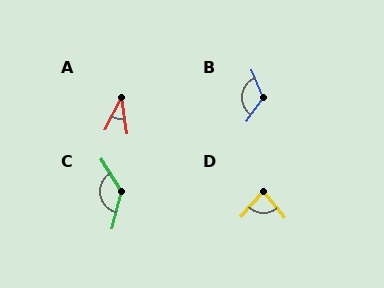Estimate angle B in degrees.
Approximately 122 degrees.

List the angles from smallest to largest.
A (35°), D (81°), B (122°), C (135°).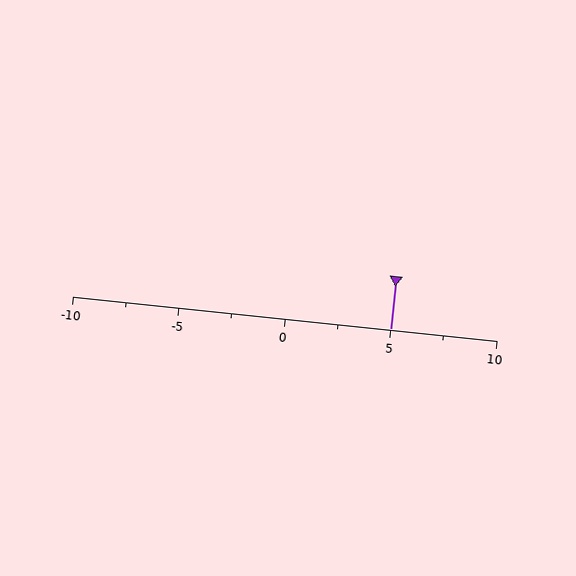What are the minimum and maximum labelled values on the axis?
The axis runs from -10 to 10.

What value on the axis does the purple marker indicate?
The marker indicates approximately 5.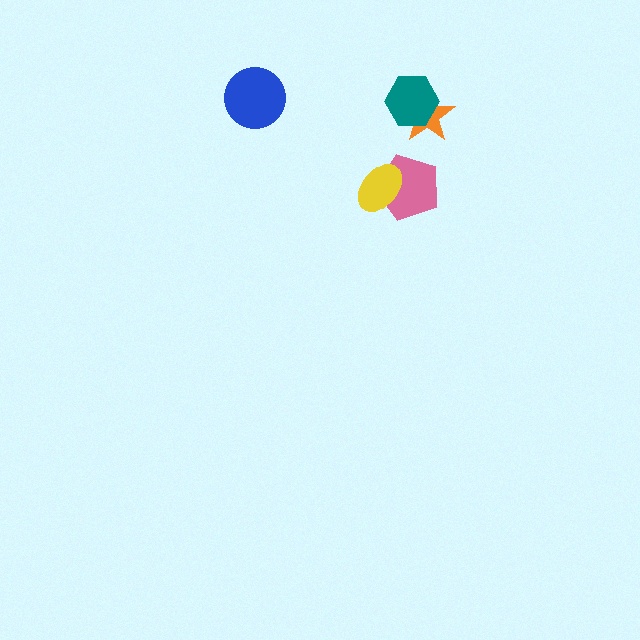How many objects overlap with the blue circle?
0 objects overlap with the blue circle.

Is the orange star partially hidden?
Yes, it is partially covered by another shape.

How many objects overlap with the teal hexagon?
1 object overlaps with the teal hexagon.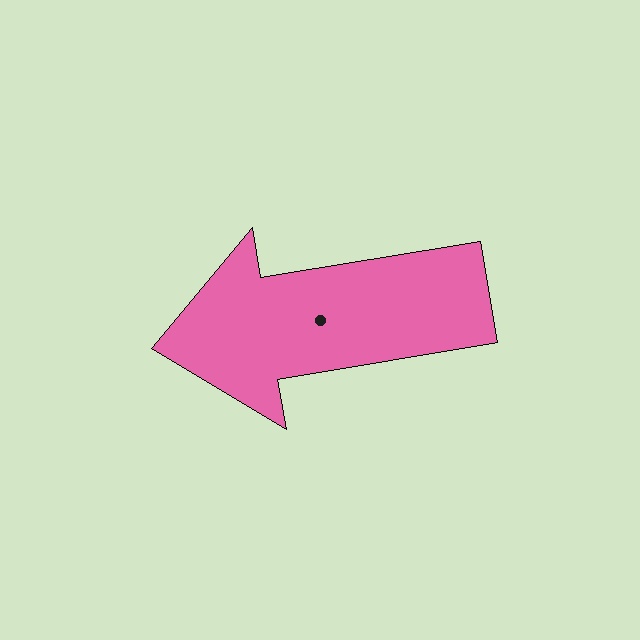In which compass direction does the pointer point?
West.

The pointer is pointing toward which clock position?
Roughly 9 o'clock.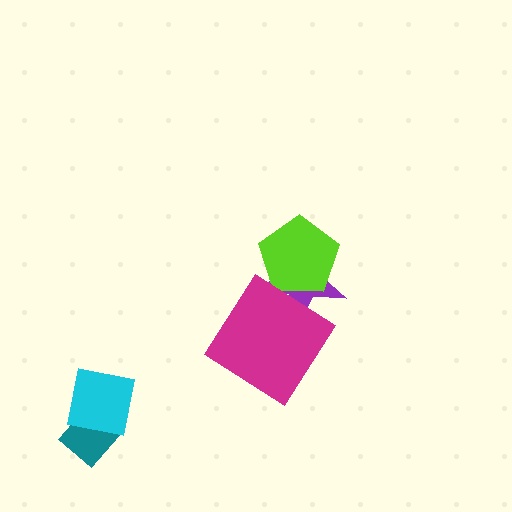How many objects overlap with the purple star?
2 objects overlap with the purple star.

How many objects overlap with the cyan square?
1 object overlaps with the cyan square.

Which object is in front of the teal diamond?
The cyan square is in front of the teal diamond.